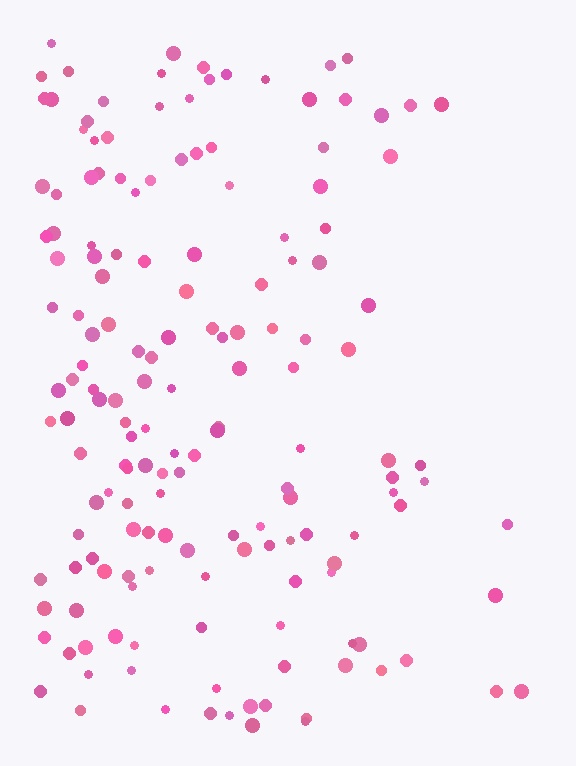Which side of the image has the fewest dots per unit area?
The right.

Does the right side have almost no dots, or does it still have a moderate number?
Still a moderate number, just noticeably fewer than the left.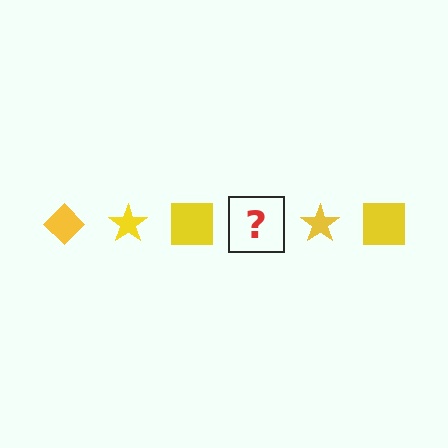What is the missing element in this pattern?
The missing element is a yellow diamond.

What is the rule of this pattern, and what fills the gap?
The rule is that the pattern cycles through diamond, star, square shapes in yellow. The gap should be filled with a yellow diamond.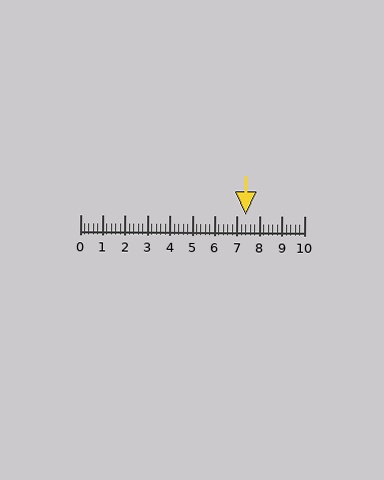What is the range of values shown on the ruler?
The ruler shows values from 0 to 10.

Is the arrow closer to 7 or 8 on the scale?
The arrow is closer to 7.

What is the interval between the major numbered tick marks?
The major tick marks are spaced 1 units apart.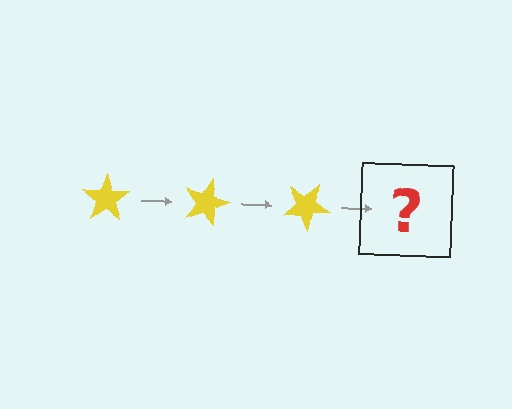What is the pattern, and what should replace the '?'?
The pattern is that the star rotates 15 degrees each step. The '?' should be a yellow star rotated 45 degrees.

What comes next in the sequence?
The next element should be a yellow star rotated 45 degrees.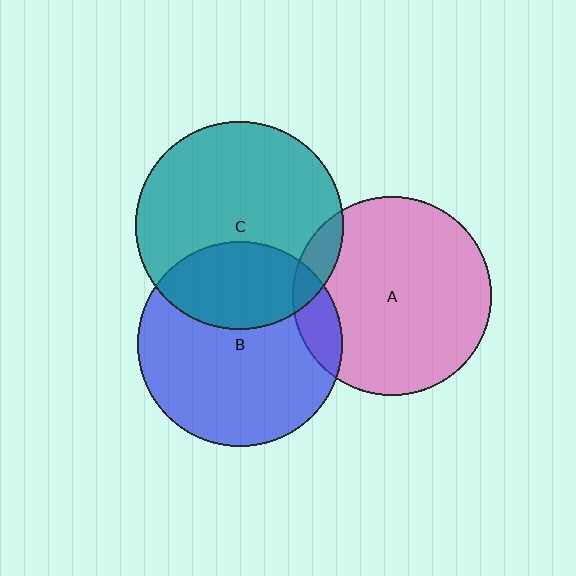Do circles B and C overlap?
Yes.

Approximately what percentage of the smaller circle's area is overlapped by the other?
Approximately 30%.